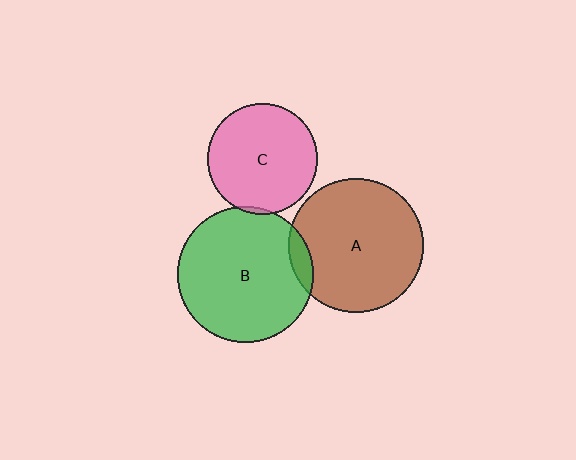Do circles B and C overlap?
Yes.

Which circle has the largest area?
Circle B (green).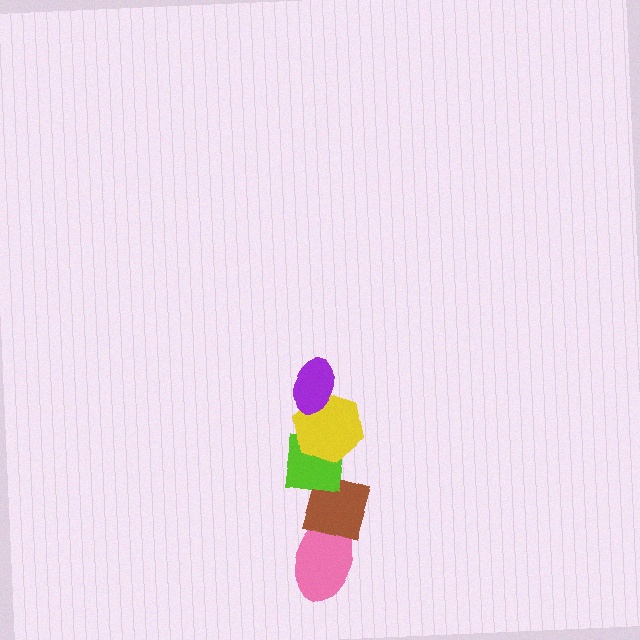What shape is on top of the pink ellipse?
The brown diamond is on top of the pink ellipse.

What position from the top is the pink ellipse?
The pink ellipse is 5th from the top.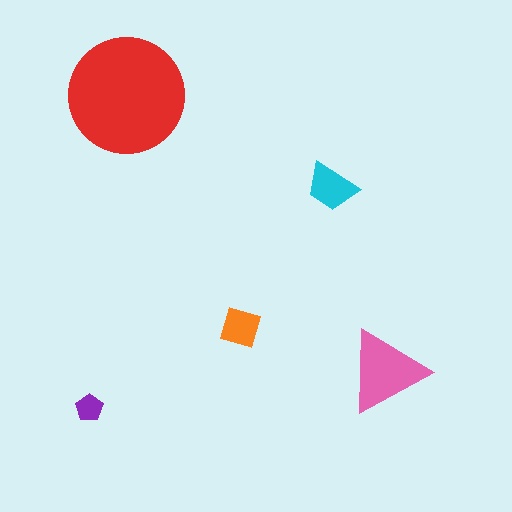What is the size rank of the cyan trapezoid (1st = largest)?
3rd.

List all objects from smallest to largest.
The purple pentagon, the orange square, the cyan trapezoid, the pink triangle, the red circle.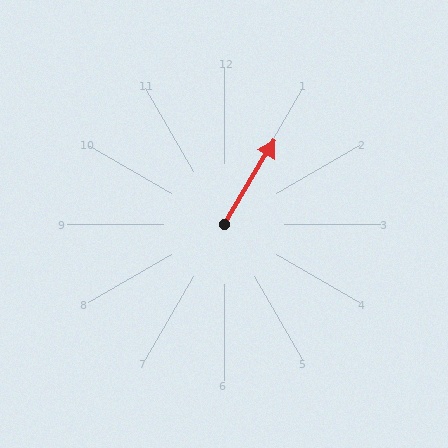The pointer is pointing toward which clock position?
Roughly 1 o'clock.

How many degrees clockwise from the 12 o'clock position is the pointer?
Approximately 31 degrees.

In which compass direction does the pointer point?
Northeast.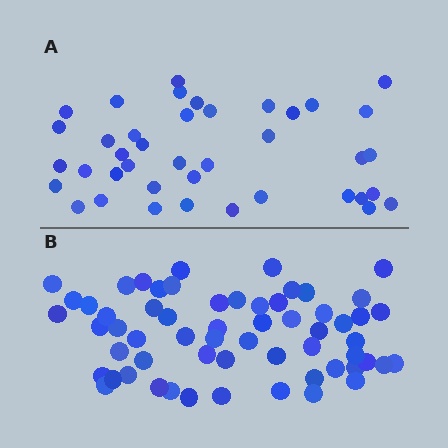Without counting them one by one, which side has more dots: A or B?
Region B (the bottom region) has more dots.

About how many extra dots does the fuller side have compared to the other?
Region B has approximately 20 more dots than region A.